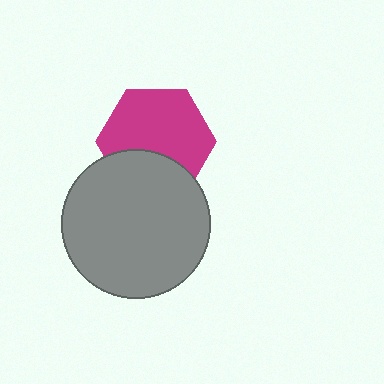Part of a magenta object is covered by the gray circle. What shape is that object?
It is a hexagon.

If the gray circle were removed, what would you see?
You would see the complete magenta hexagon.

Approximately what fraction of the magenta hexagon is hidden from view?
Roughly 31% of the magenta hexagon is hidden behind the gray circle.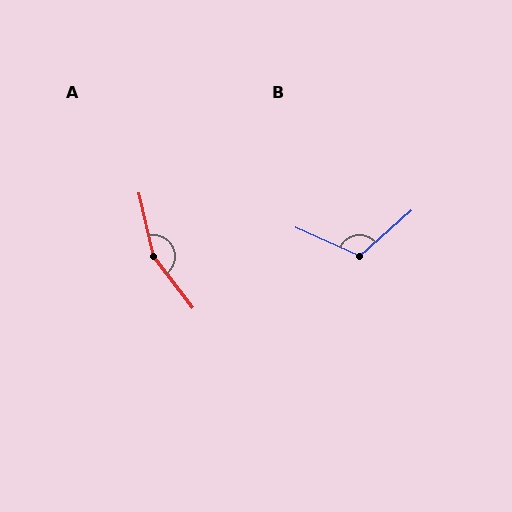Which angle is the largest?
A, at approximately 155 degrees.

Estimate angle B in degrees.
Approximately 114 degrees.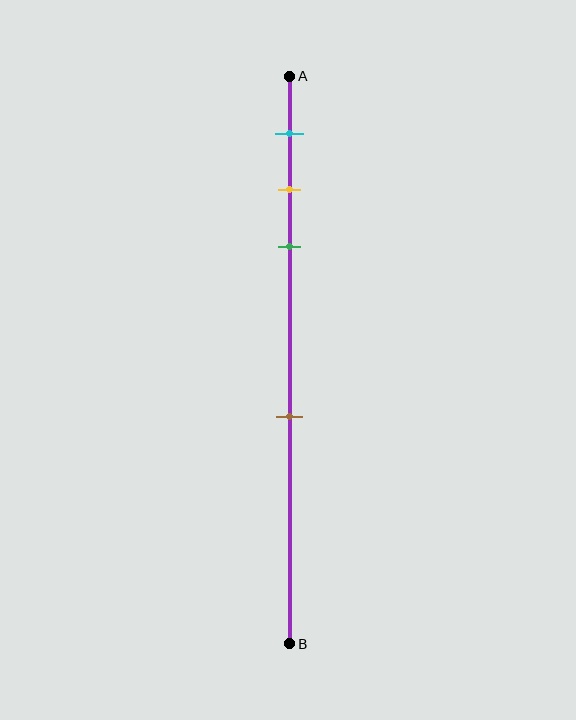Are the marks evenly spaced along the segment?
No, the marks are not evenly spaced.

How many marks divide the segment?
There are 4 marks dividing the segment.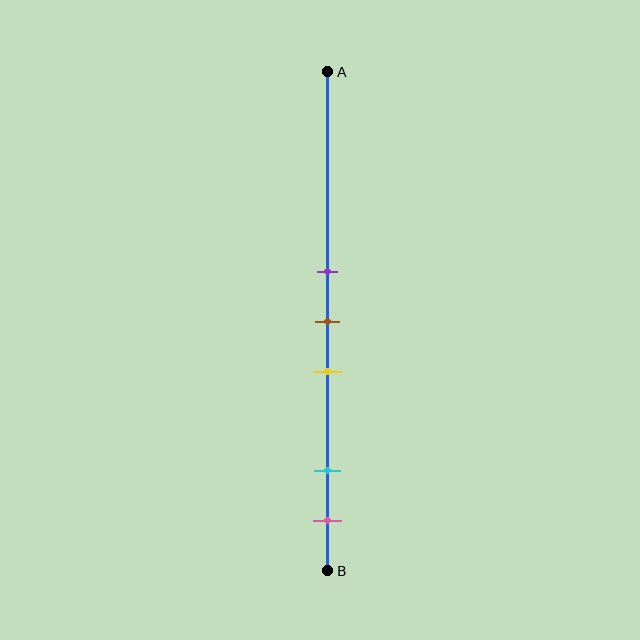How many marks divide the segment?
There are 5 marks dividing the segment.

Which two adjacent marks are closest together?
The purple and brown marks are the closest adjacent pair.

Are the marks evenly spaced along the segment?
No, the marks are not evenly spaced.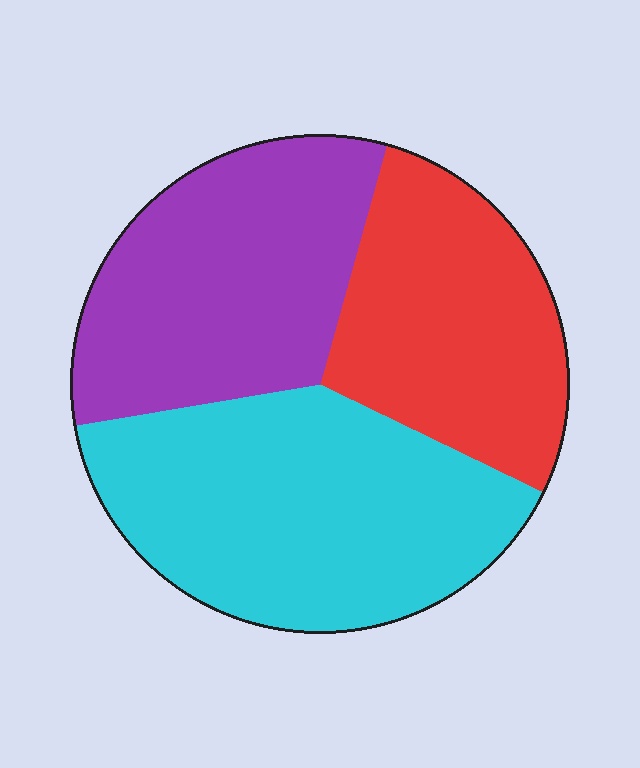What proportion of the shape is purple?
Purple covers roughly 30% of the shape.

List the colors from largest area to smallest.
From largest to smallest: cyan, purple, red.